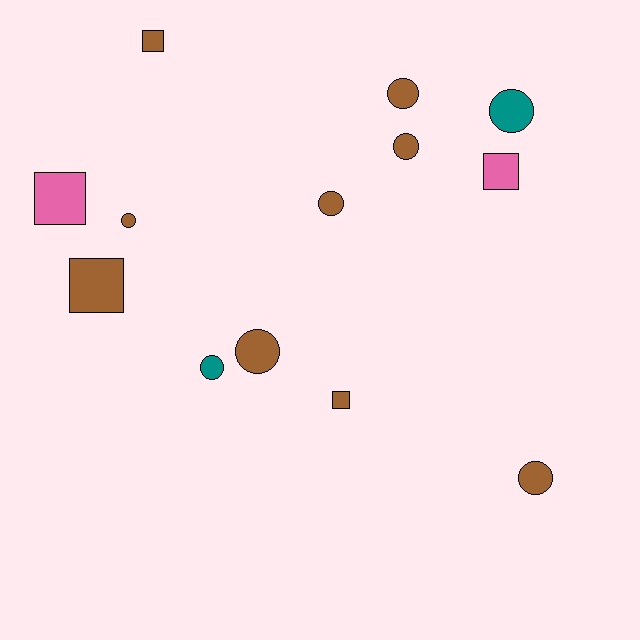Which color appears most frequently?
Brown, with 9 objects.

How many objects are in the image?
There are 13 objects.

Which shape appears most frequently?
Circle, with 8 objects.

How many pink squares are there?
There are 2 pink squares.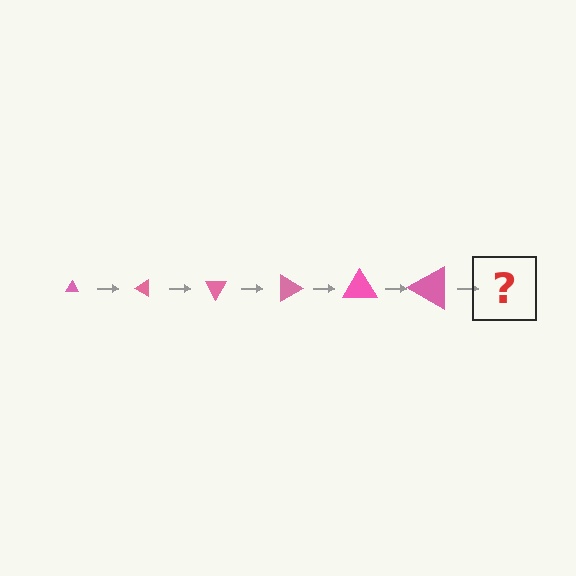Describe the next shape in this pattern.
It should be a triangle, larger than the previous one and rotated 180 degrees from the start.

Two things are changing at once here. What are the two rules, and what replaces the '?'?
The two rules are that the triangle grows larger each step and it rotates 30 degrees each step. The '?' should be a triangle, larger than the previous one and rotated 180 degrees from the start.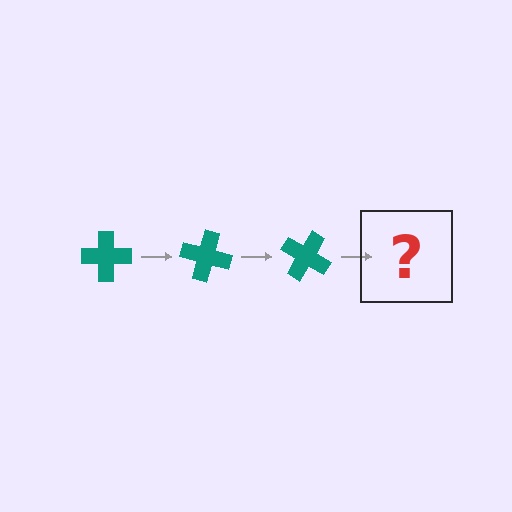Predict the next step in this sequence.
The next step is a teal cross rotated 45 degrees.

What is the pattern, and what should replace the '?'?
The pattern is that the cross rotates 15 degrees each step. The '?' should be a teal cross rotated 45 degrees.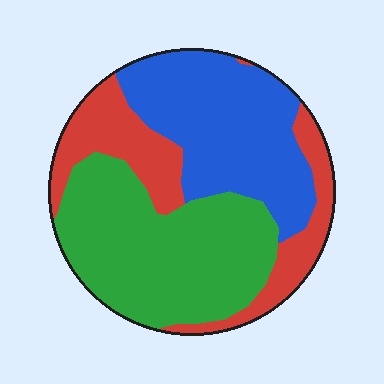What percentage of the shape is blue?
Blue covers 34% of the shape.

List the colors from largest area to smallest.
From largest to smallest: green, blue, red.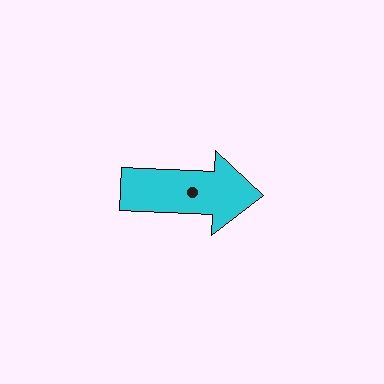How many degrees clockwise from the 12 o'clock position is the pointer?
Approximately 93 degrees.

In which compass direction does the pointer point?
East.